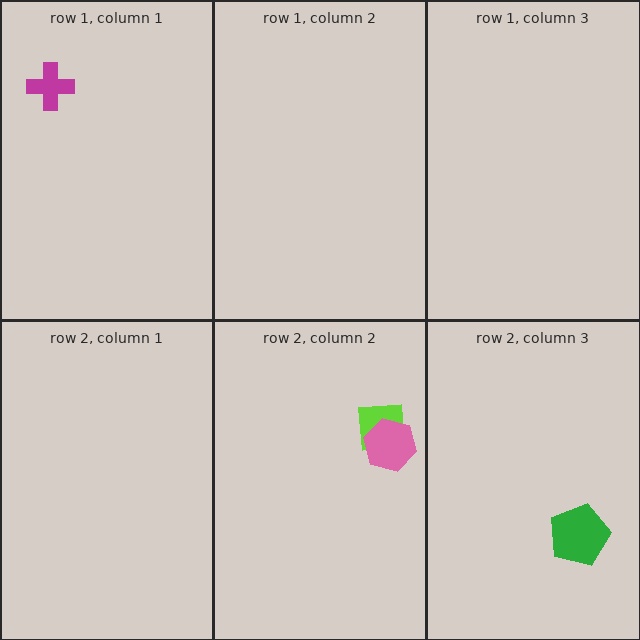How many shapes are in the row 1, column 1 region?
1.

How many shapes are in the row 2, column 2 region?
2.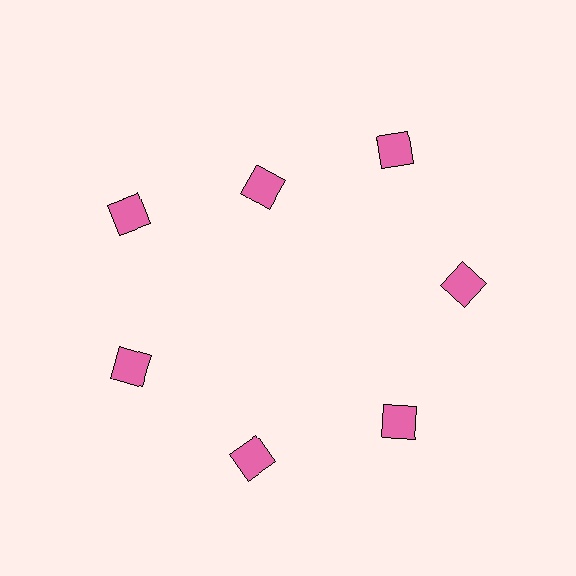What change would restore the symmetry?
The symmetry would be restored by moving it outward, back onto the ring so that all 7 diamonds sit at equal angles and equal distance from the center.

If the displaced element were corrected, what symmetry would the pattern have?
It would have 7-fold rotational symmetry — the pattern would map onto itself every 51 degrees.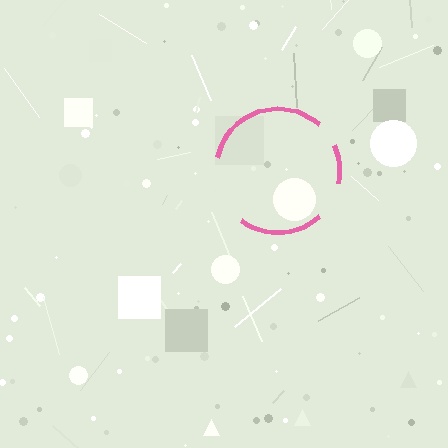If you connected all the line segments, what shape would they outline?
They would outline a circle.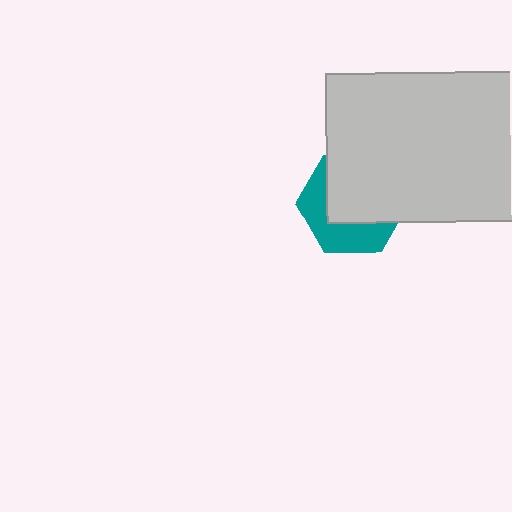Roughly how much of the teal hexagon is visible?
A small part of it is visible (roughly 41%).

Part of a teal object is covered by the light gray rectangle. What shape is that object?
It is a hexagon.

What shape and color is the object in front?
The object in front is a light gray rectangle.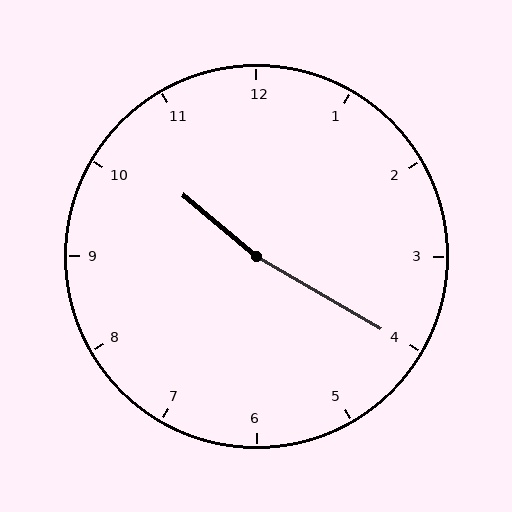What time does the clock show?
10:20.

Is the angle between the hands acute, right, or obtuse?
It is obtuse.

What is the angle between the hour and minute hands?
Approximately 170 degrees.